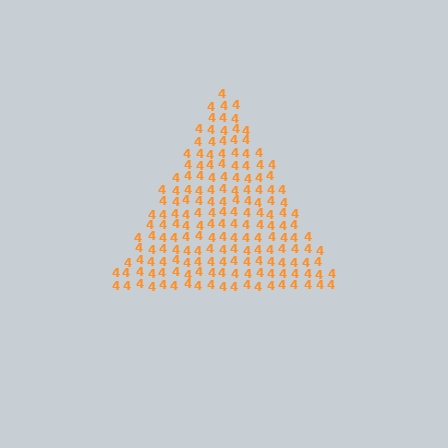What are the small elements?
The small elements are digit 4's.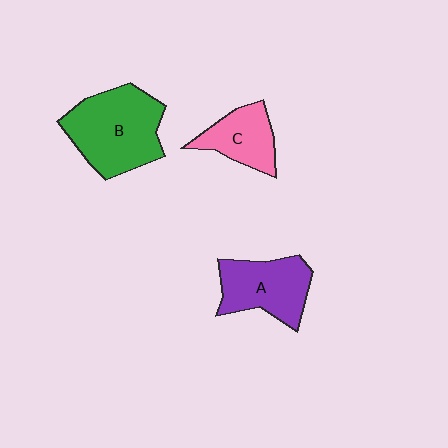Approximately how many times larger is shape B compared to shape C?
Approximately 1.8 times.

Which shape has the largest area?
Shape B (green).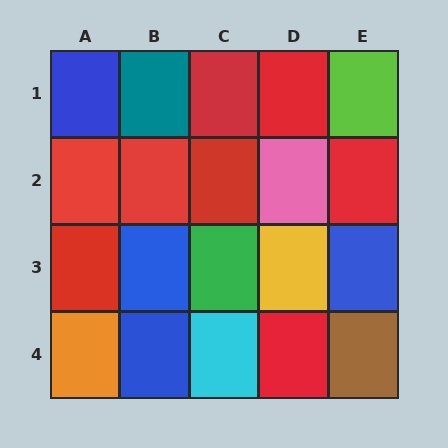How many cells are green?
1 cell is green.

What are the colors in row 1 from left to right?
Blue, teal, red, red, lime.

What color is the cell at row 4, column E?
Brown.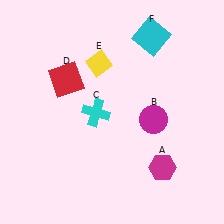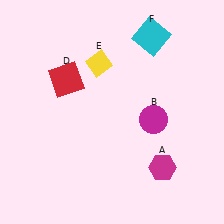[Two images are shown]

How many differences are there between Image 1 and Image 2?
There is 1 difference between the two images.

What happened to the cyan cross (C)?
The cyan cross (C) was removed in Image 2. It was in the bottom-left area of Image 1.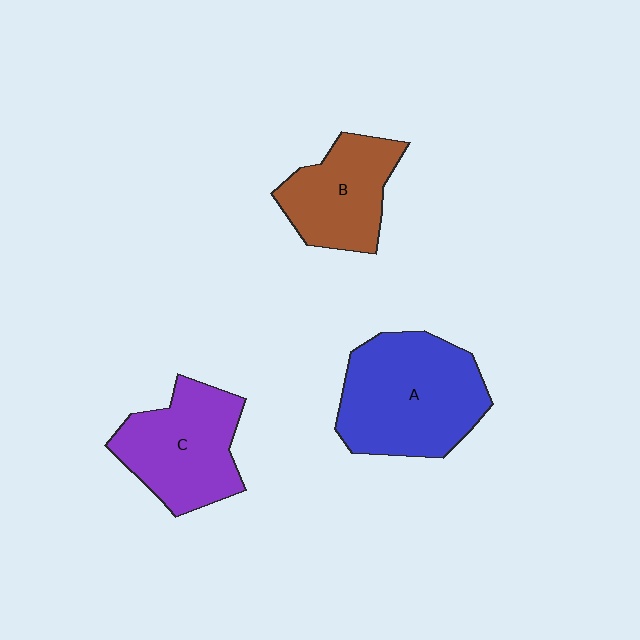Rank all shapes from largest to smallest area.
From largest to smallest: A (blue), C (purple), B (brown).